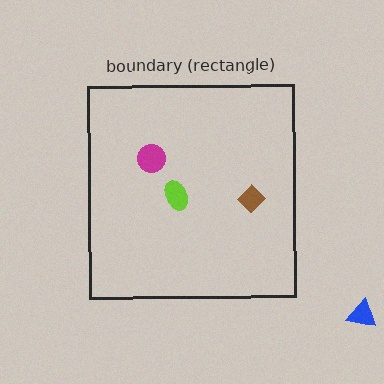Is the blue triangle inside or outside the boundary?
Outside.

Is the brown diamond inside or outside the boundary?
Inside.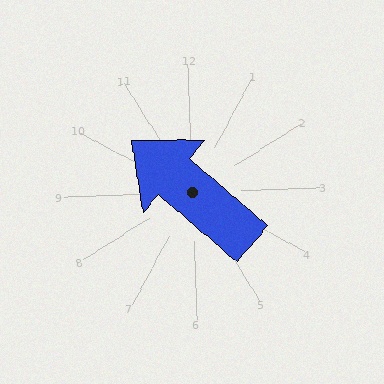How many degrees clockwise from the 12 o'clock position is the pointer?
Approximately 313 degrees.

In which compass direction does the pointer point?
Northwest.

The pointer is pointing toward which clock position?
Roughly 10 o'clock.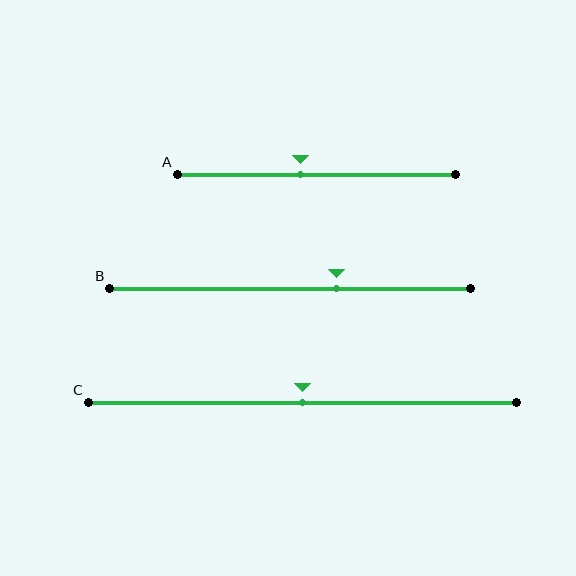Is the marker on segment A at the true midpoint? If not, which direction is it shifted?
No, the marker on segment A is shifted to the left by about 6% of the segment length.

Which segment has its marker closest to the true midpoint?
Segment C has its marker closest to the true midpoint.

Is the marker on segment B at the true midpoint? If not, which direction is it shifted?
No, the marker on segment B is shifted to the right by about 13% of the segment length.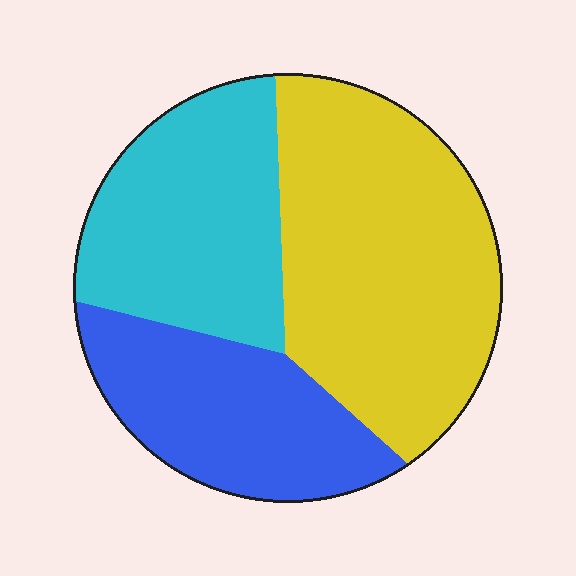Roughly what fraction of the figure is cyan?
Cyan takes up about one third (1/3) of the figure.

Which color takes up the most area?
Yellow, at roughly 45%.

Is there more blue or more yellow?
Yellow.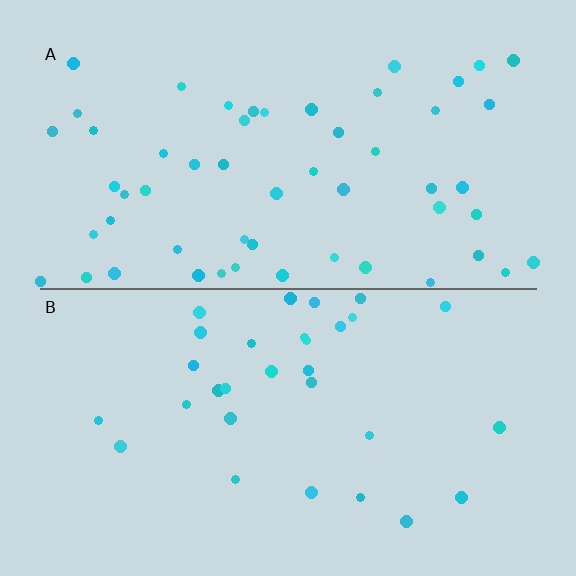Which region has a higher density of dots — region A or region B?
A (the top).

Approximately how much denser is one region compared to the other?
Approximately 1.8× — region A over region B.